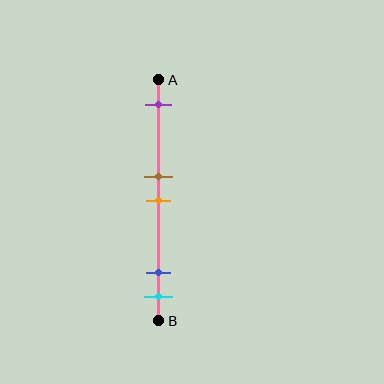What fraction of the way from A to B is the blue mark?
The blue mark is approximately 80% (0.8) of the way from A to B.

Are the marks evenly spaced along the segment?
No, the marks are not evenly spaced.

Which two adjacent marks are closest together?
The brown and orange marks are the closest adjacent pair.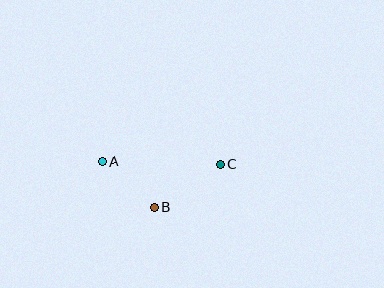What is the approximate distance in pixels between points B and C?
The distance between B and C is approximately 79 pixels.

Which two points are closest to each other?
Points A and B are closest to each other.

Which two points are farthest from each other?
Points A and C are farthest from each other.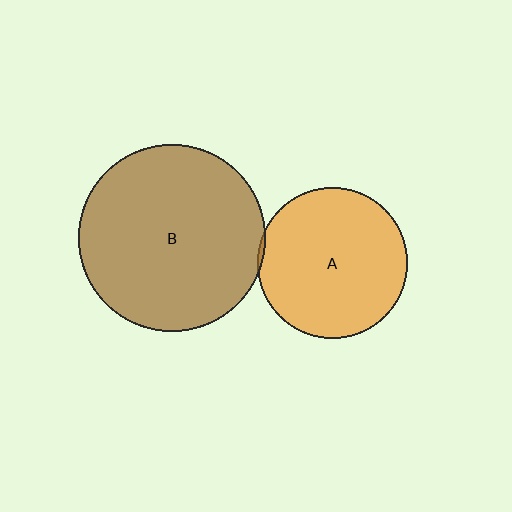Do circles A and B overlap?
Yes.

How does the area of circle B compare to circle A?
Approximately 1.6 times.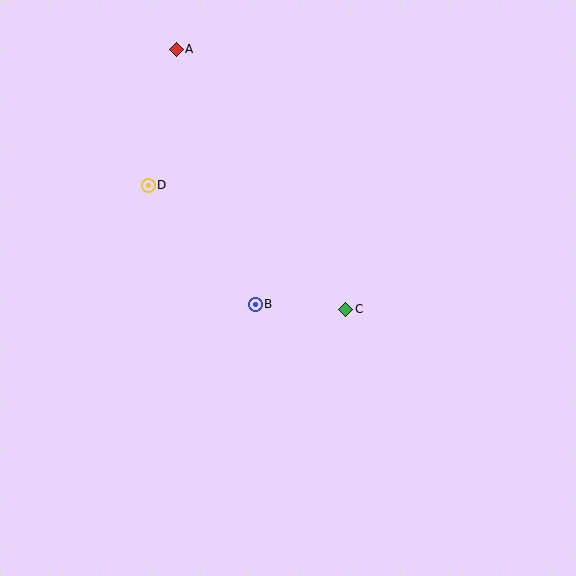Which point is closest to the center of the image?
Point B at (255, 304) is closest to the center.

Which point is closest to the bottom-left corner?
Point B is closest to the bottom-left corner.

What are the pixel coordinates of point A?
Point A is at (176, 49).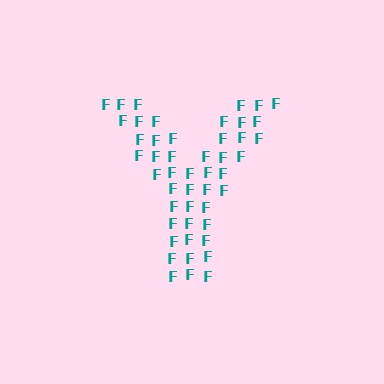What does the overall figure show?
The overall figure shows the letter Y.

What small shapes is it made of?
It is made of small letter F's.